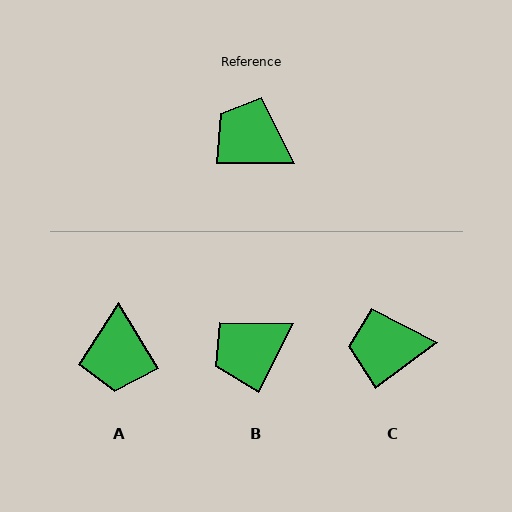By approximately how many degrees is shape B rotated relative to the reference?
Approximately 63 degrees counter-clockwise.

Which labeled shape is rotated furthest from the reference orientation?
A, about 121 degrees away.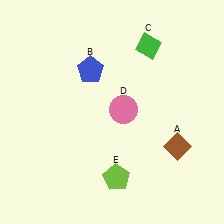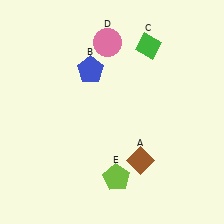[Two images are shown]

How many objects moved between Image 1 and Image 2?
2 objects moved between the two images.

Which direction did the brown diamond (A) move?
The brown diamond (A) moved left.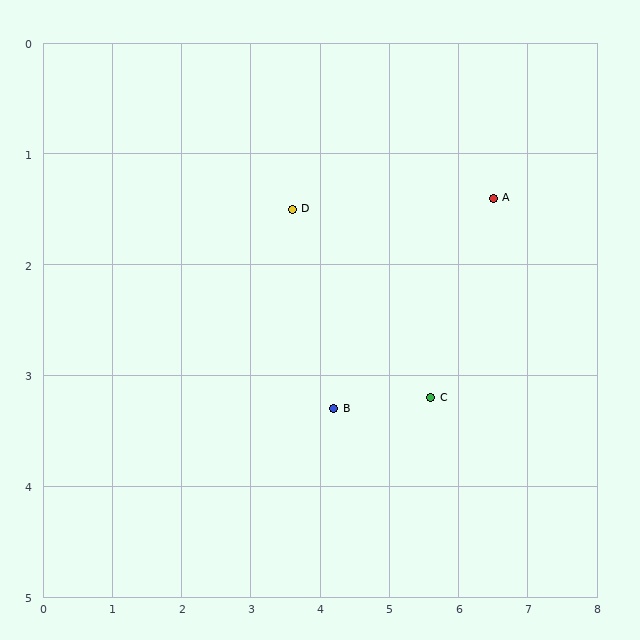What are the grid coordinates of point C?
Point C is at approximately (5.6, 3.2).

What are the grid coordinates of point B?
Point B is at approximately (4.2, 3.3).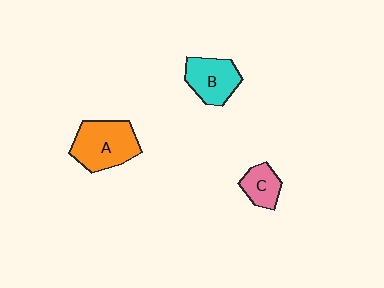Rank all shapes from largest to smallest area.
From largest to smallest: A (orange), B (cyan), C (pink).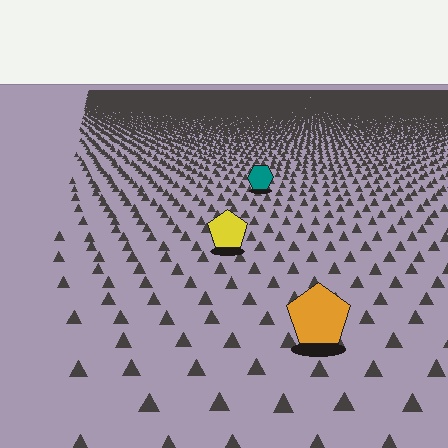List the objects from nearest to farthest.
From nearest to farthest: the orange pentagon, the yellow pentagon, the teal hexagon.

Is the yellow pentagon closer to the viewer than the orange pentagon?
No. The orange pentagon is closer — you can tell from the texture gradient: the ground texture is coarser near it.